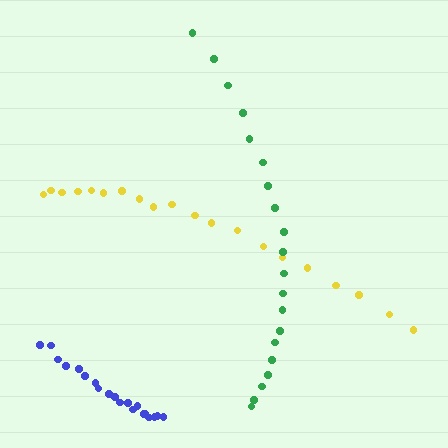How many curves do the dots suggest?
There are 3 distinct paths.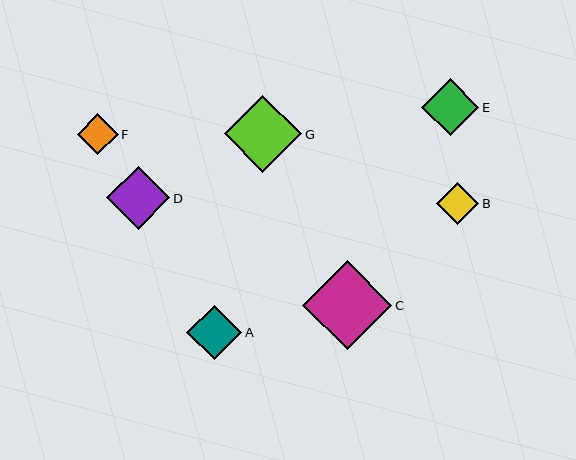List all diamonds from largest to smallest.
From largest to smallest: C, G, D, E, A, B, F.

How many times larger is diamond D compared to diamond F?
Diamond D is approximately 1.6 times the size of diamond F.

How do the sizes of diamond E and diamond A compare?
Diamond E and diamond A are approximately the same size.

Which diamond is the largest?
Diamond C is the largest with a size of approximately 89 pixels.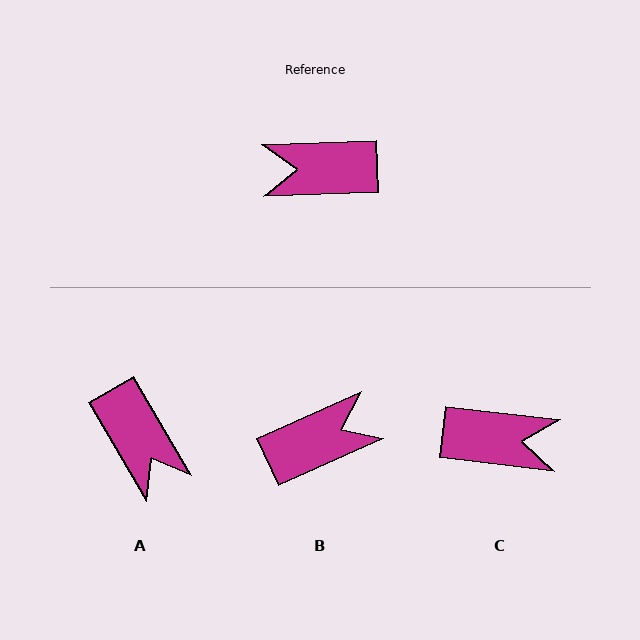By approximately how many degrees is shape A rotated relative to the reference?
Approximately 118 degrees counter-clockwise.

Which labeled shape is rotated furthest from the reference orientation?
C, about 171 degrees away.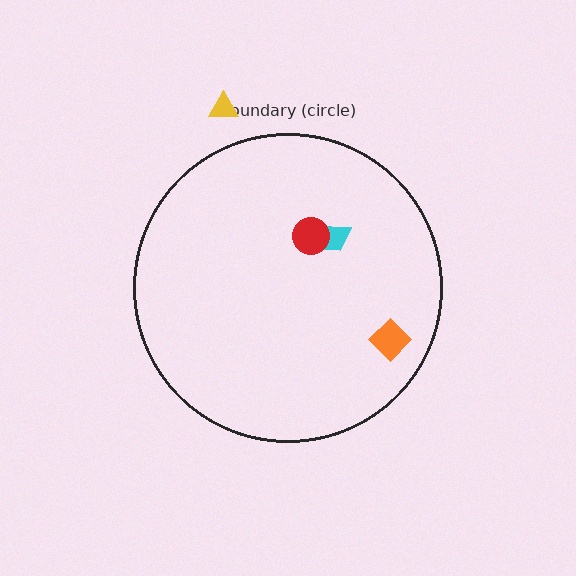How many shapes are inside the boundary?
3 inside, 1 outside.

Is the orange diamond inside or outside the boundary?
Inside.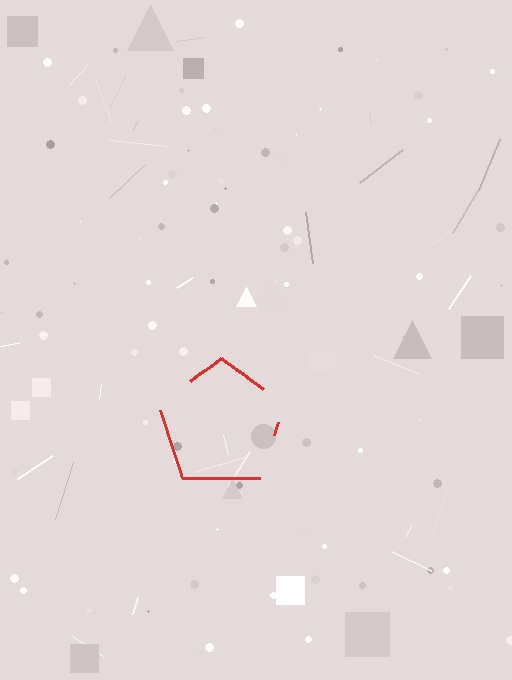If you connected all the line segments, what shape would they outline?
They would outline a pentagon.